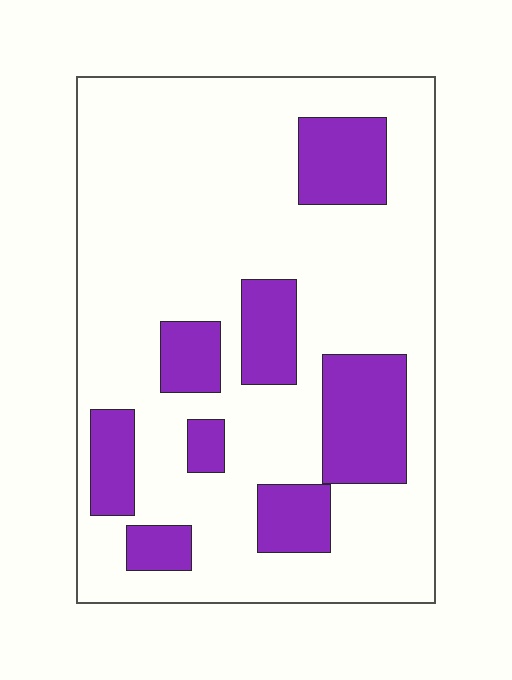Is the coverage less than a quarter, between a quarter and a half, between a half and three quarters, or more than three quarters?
Less than a quarter.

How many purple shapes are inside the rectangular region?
8.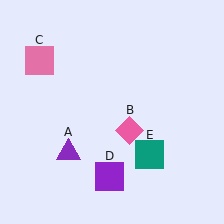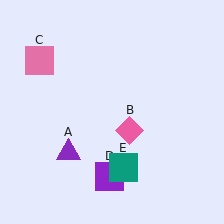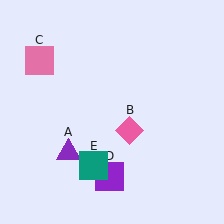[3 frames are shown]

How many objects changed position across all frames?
1 object changed position: teal square (object E).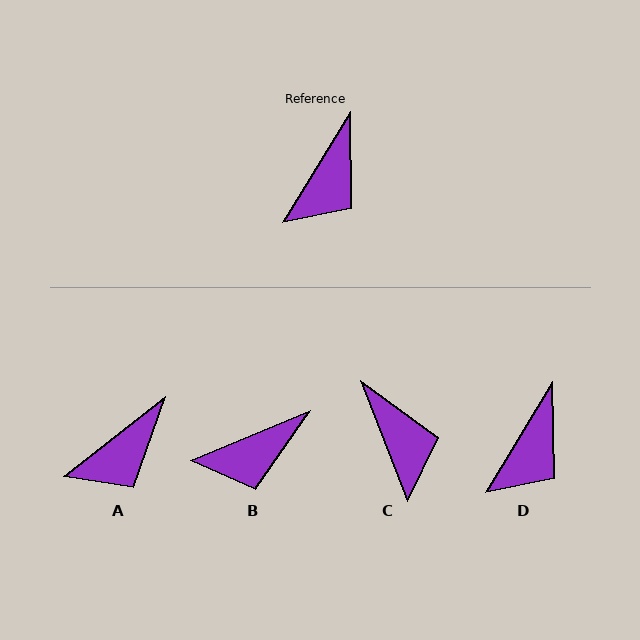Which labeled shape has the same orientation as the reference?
D.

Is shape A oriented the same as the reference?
No, it is off by about 21 degrees.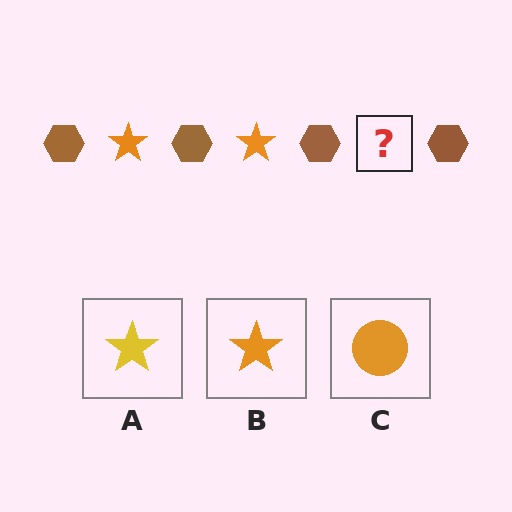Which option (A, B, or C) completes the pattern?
B.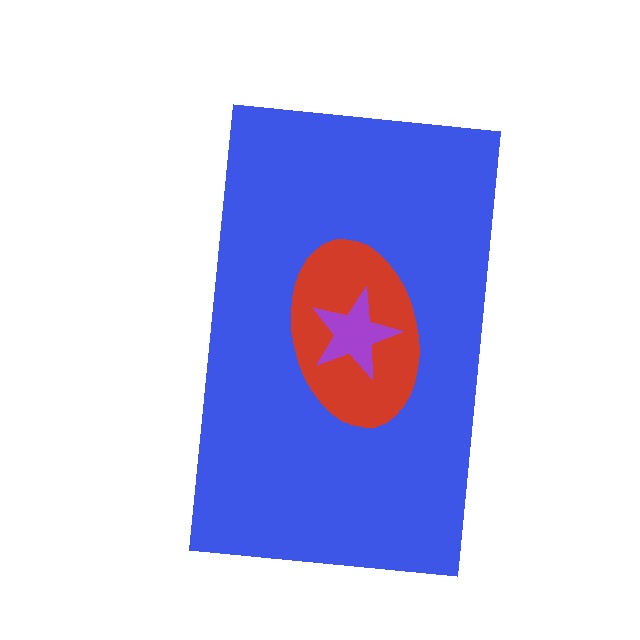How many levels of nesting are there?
3.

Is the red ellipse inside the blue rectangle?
Yes.